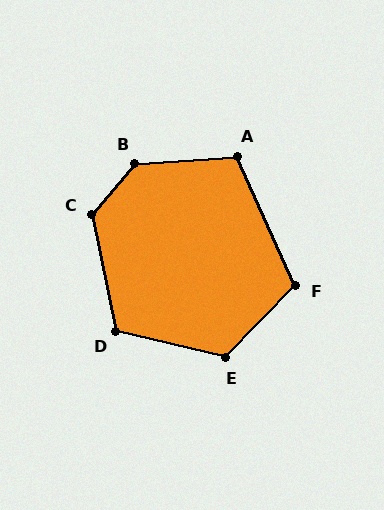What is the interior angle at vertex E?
Approximately 121 degrees (obtuse).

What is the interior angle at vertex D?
Approximately 115 degrees (obtuse).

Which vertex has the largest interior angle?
B, at approximately 133 degrees.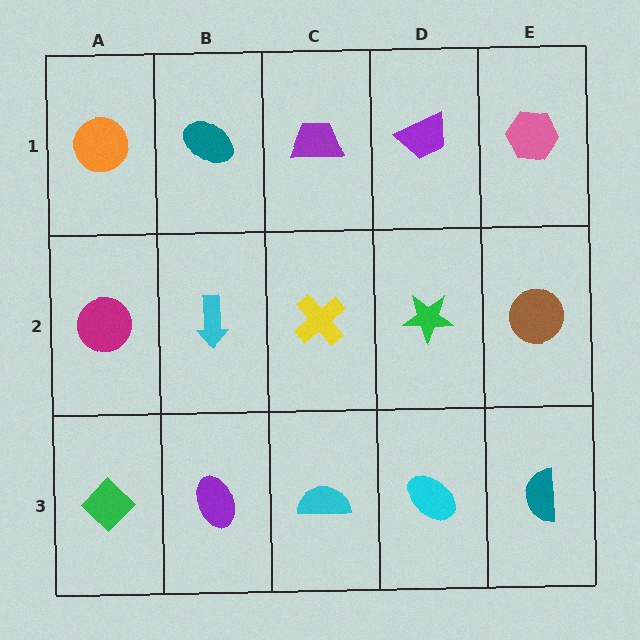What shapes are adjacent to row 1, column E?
A brown circle (row 2, column E), a purple trapezoid (row 1, column D).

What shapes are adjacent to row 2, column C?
A purple trapezoid (row 1, column C), a cyan semicircle (row 3, column C), a cyan arrow (row 2, column B), a green star (row 2, column D).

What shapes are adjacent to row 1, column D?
A green star (row 2, column D), a purple trapezoid (row 1, column C), a pink hexagon (row 1, column E).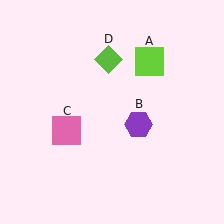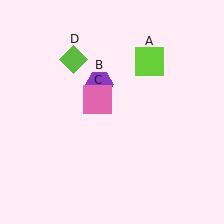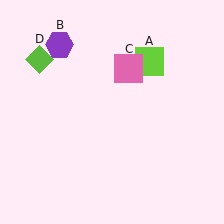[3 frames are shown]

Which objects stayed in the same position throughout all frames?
Lime square (object A) remained stationary.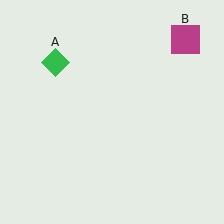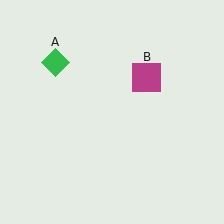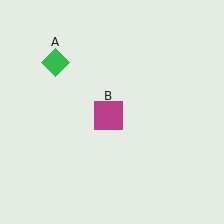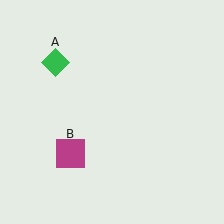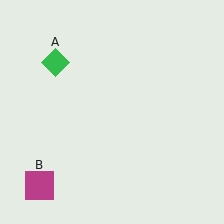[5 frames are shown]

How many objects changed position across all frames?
1 object changed position: magenta square (object B).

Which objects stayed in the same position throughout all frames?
Green diamond (object A) remained stationary.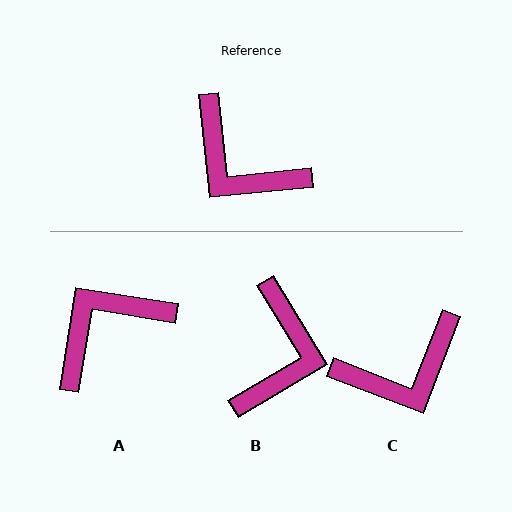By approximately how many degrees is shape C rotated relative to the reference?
Approximately 63 degrees counter-clockwise.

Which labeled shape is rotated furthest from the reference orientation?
B, about 115 degrees away.